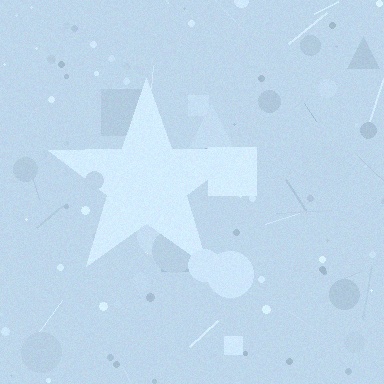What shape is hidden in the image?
A star is hidden in the image.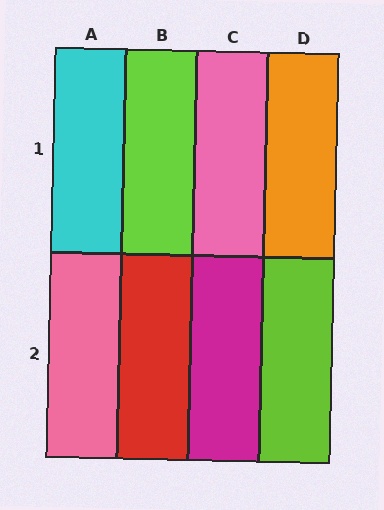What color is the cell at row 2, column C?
Magenta.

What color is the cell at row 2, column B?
Red.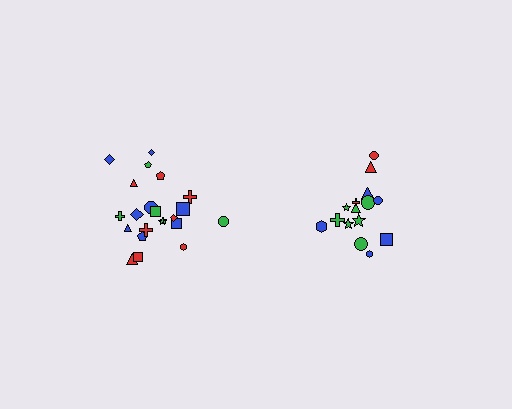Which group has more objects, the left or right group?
The left group.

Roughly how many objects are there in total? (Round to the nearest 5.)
Roughly 35 objects in total.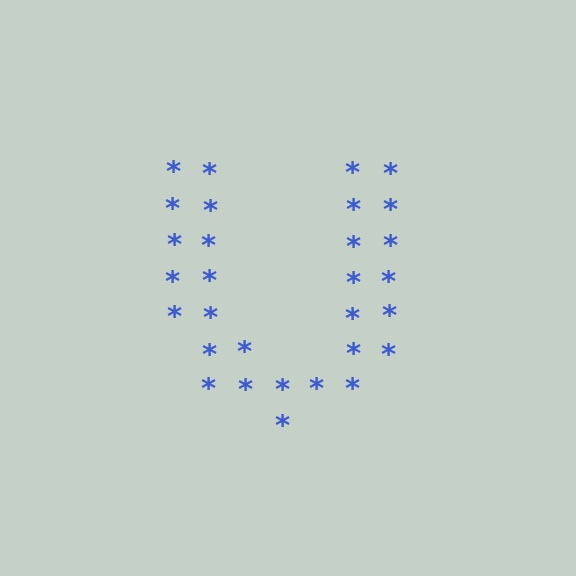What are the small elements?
The small elements are asterisks.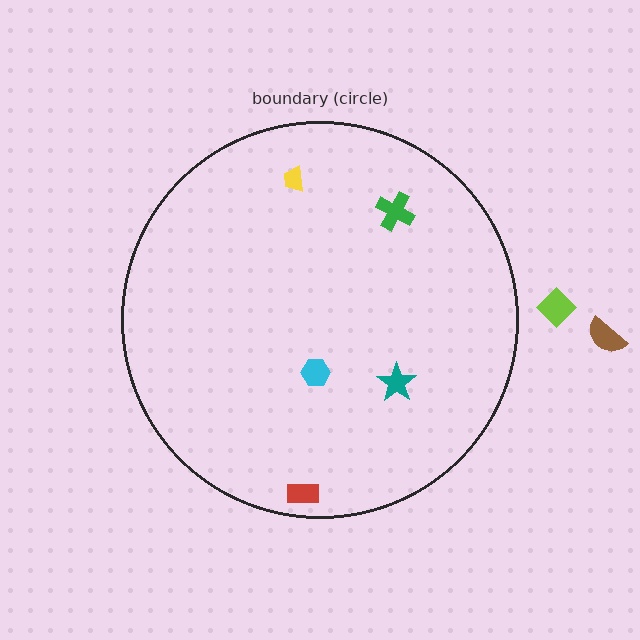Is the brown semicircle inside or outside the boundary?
Outside.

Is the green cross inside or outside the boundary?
Inside.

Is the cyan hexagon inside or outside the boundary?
Inside.